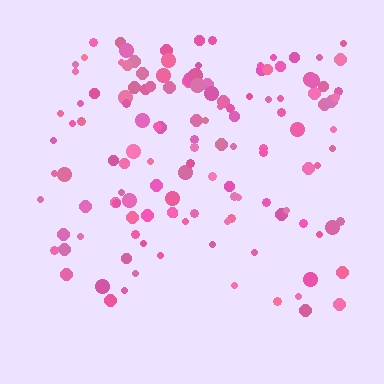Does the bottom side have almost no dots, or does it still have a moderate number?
Still a moderate number, just noticeably fewer than the top.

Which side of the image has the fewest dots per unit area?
The bottom.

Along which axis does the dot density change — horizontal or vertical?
Vertical.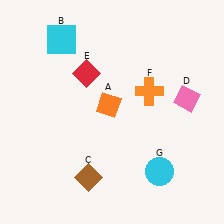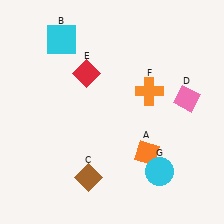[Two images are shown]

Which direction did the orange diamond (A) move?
The orange diamond (A) moved down.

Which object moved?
The orange diamond (A) moved down.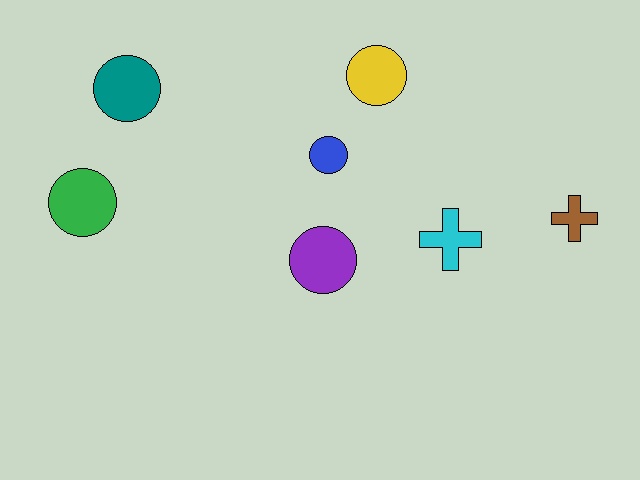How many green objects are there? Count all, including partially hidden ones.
There is 1 green object.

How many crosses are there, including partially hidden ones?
There are 2 crosses.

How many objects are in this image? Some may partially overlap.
There are 7 objects.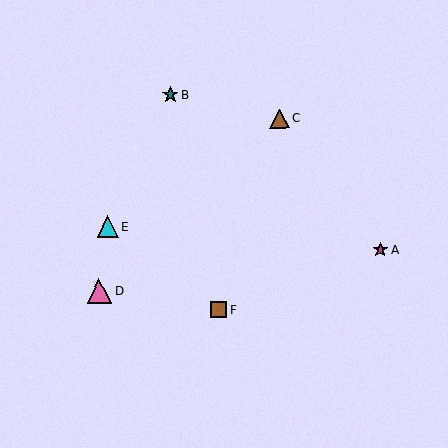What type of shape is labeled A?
Shape A is a magenta star.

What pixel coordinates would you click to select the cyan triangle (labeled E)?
Click at (108, 226) to select the cyan triangle E.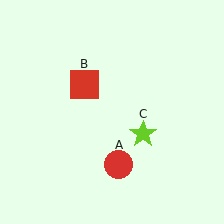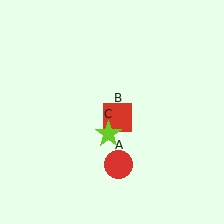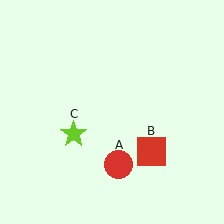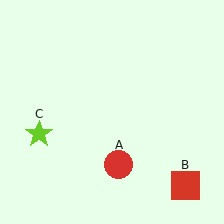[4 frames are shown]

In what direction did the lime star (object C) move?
The lime star (object C) moved left.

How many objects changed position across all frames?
2 objects changed position: red square (object B), lime star (object C).